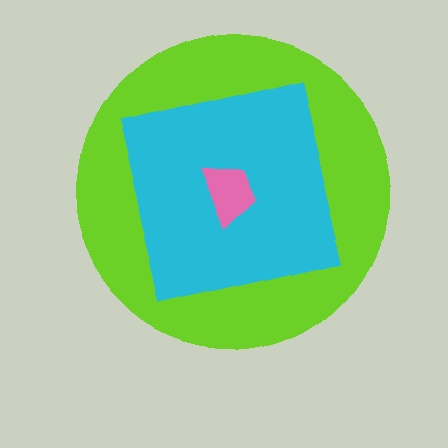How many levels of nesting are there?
3.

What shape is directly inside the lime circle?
The cyan square.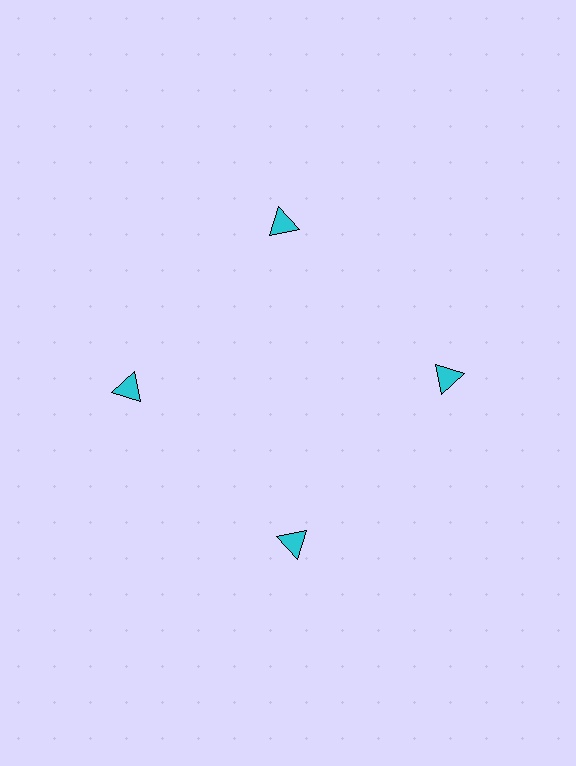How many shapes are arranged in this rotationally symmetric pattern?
There are 4 shapes, arranged in 4 groups of 1.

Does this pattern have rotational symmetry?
Yes, this pattern has 4-fold rotational symmetry. It looks the same after rotating 90 degrees around the center.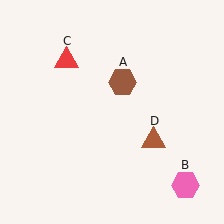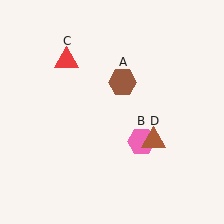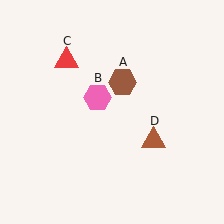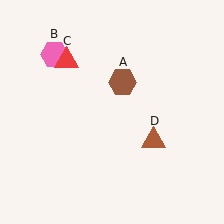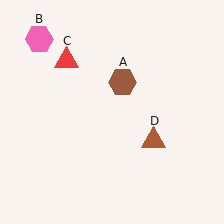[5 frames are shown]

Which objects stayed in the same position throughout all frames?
Brown hexagon (object A) and red triangle (object C) and brown triangle (object D) remained stationary.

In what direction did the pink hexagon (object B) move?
The pink hexagon (object B) moved up and to the left.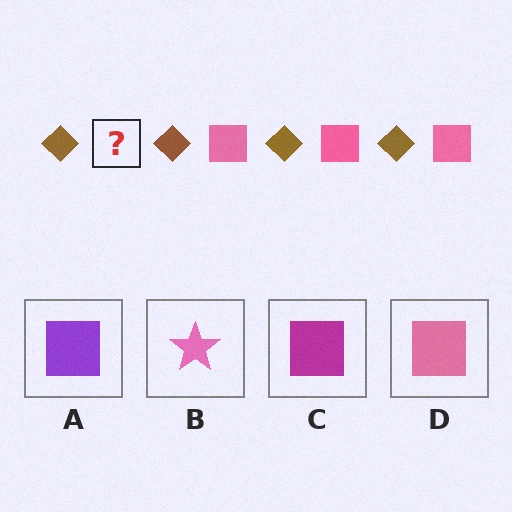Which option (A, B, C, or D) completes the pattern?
D.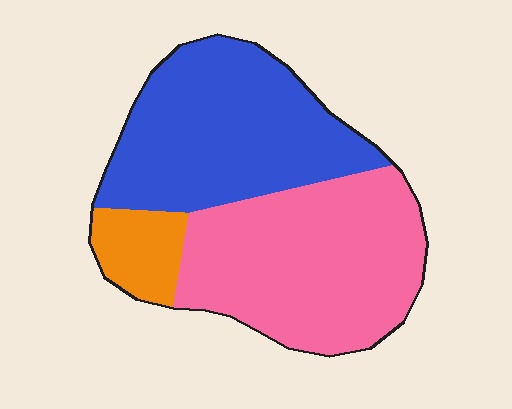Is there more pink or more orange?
Pink.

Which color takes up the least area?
Orange, at roughly 10%.